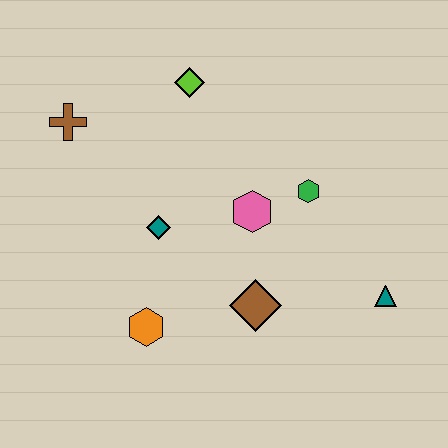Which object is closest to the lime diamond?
The brown cross is closest to the lime diamond.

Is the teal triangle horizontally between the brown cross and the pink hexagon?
No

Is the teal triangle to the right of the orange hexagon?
Yes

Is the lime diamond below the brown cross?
No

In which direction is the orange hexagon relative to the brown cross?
The orange hexagon is below the brown cross.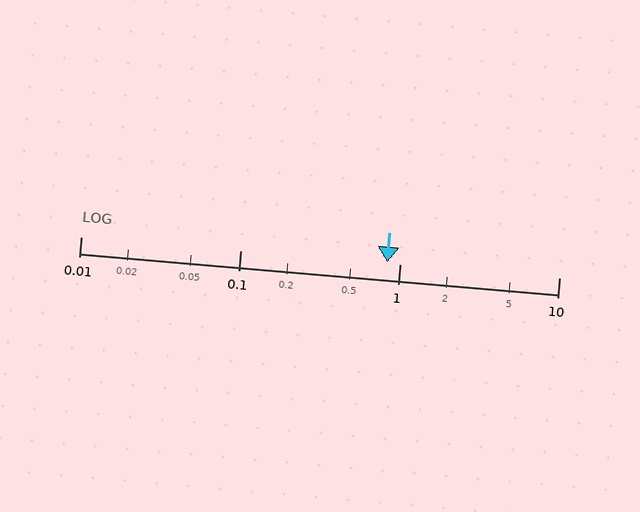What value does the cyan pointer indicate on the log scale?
The pointer indicates approximately 0.83.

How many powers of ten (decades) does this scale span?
The scale spans 3 decades, from 0.01 to 10.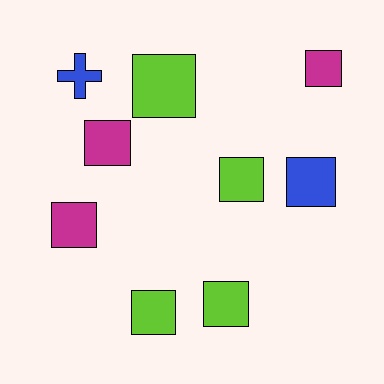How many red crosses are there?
There are no red crosses.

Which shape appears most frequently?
Square, with 8 objects.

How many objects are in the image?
There are 9 objects.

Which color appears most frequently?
Lime, with 4 objects.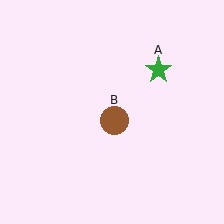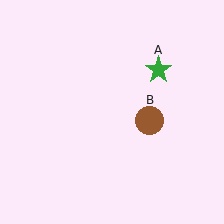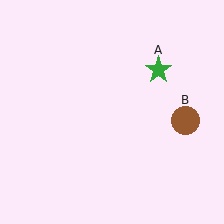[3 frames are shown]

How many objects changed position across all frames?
1 object changed position: brown circle (object B).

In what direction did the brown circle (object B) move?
The brown circle (object B) moved right.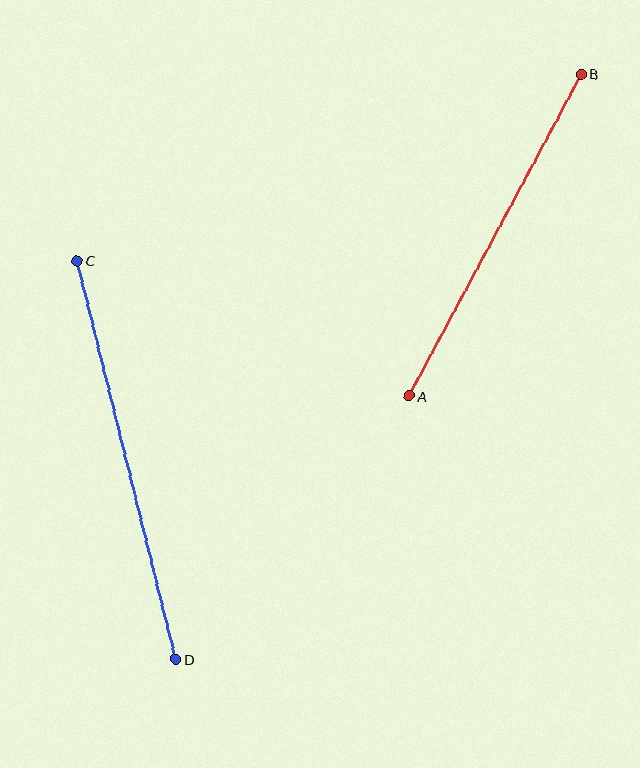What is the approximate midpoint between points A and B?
The midpoint is at approximately (495, 235) pixels.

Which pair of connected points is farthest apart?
Points C and D are farthest apart.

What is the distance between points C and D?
The distance is approximately 410 pixels.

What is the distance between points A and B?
The distance is approximately 364 pixels.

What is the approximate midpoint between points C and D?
The midpoint is at approximately (127, 460) pixels.